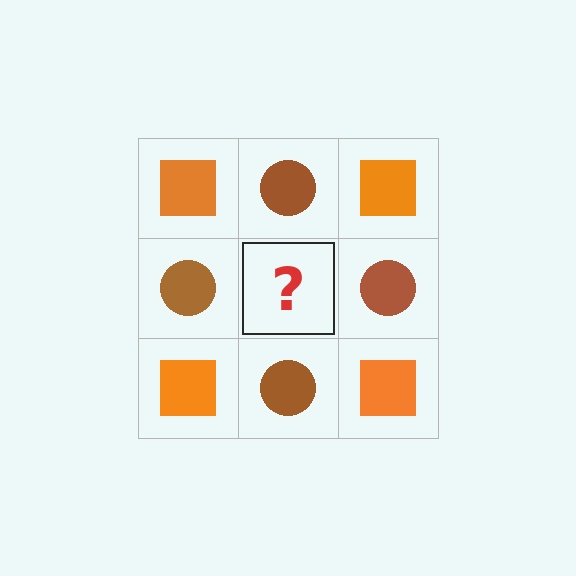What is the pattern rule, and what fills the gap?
The rule is that it alternates orange square and brown circle in a checkerboard pattern. The gap should be filled with an orange square.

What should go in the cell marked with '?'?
The missing cell should contain an orange square.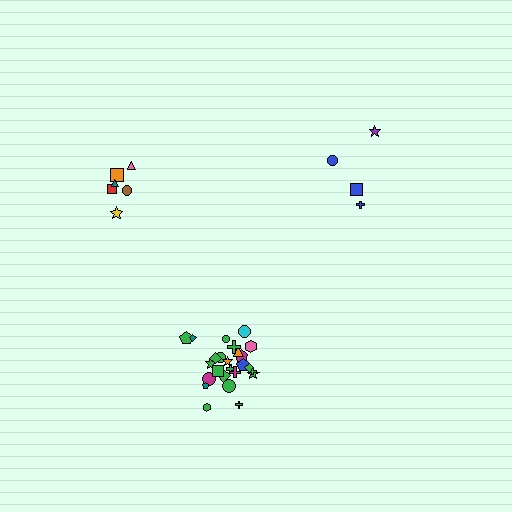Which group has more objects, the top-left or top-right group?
The top-left group.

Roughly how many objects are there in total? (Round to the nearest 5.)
Roughly 35 objects in total.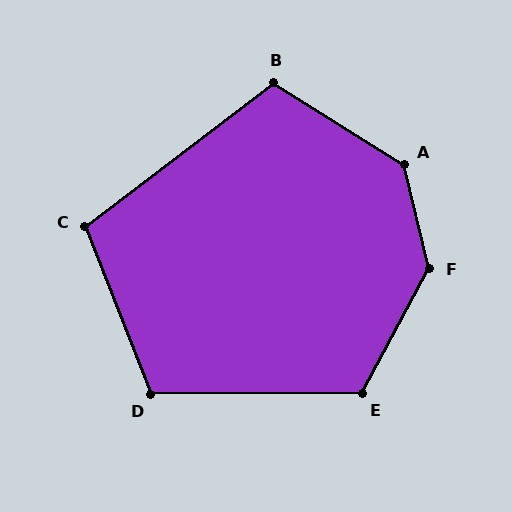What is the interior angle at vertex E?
Approximately 118 degrees (obtuse).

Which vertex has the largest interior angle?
F, at approximately 138 degrees.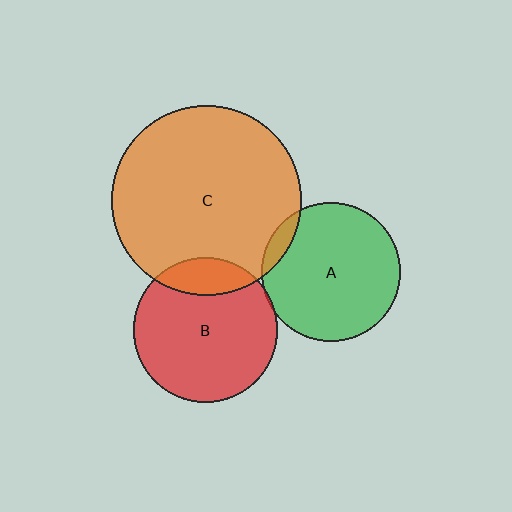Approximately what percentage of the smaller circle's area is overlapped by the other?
Approximately 5%.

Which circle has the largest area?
Circle C (orange).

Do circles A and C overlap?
Yes.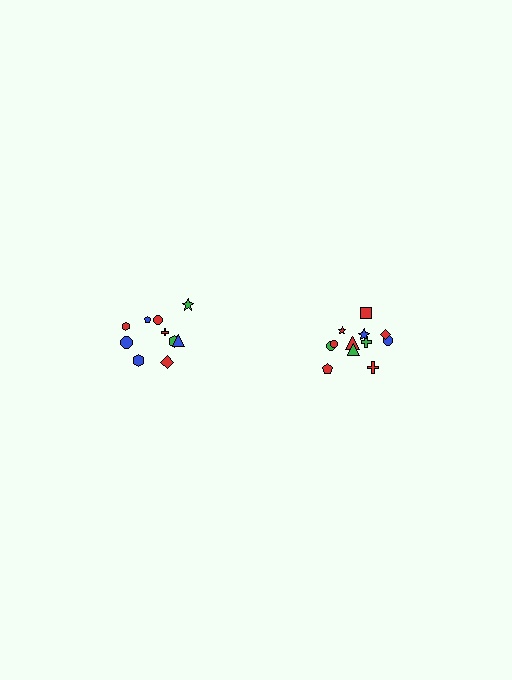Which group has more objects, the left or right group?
The right group.